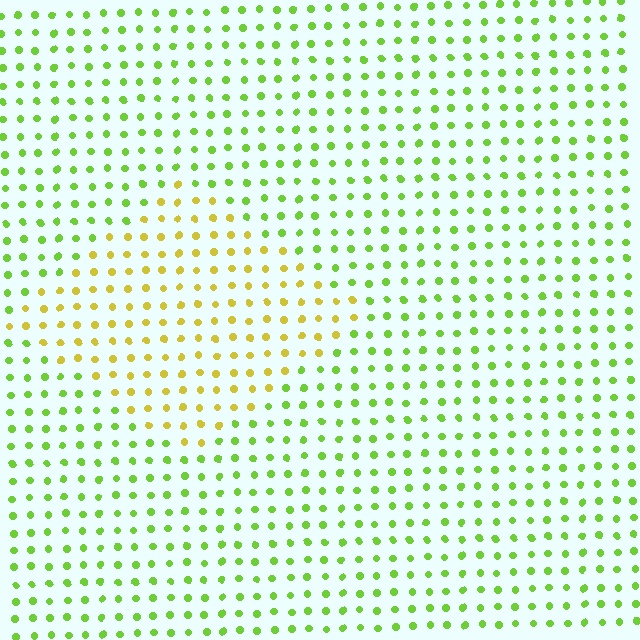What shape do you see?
I see a diamond.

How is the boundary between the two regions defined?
The boundary is defined purely by a slight shift in hue (about 43 degrees). Spacing, size, and orientation are identical on both sides.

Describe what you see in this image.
The image is filled with small lime elements in a uniform arrangement. A diamond-shaped region is visible where the elements are tinted to a slightly different hue, forming a subtle color boundary.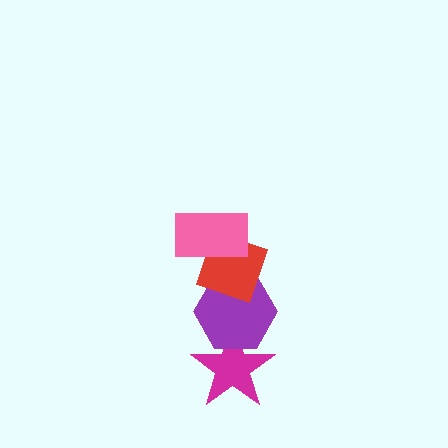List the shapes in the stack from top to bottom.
From top to bottom: the pink rectangle, the red diamond, the purple hexagon, the magenta star.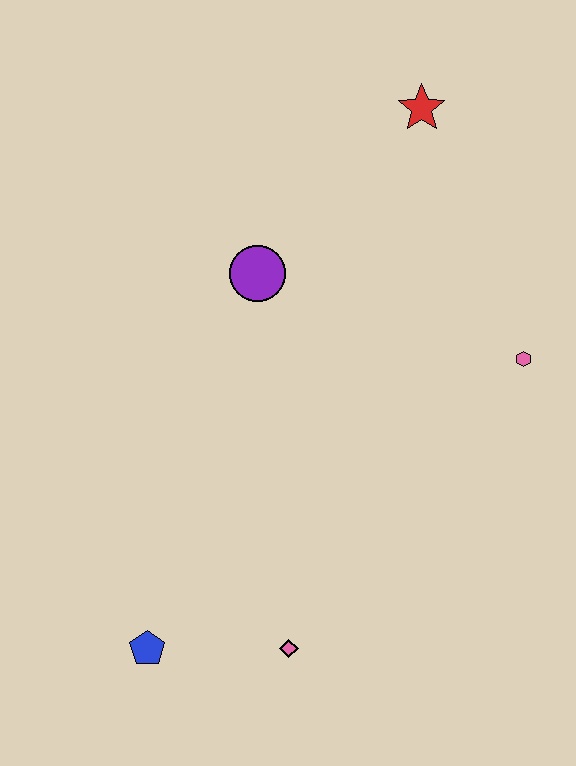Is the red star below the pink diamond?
No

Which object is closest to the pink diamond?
The blue pentagon is closest to the pink diamond.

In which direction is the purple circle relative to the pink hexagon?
The purple circle is to the left of the pink hexagon.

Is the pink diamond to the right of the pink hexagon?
No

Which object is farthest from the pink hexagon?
The blue pentagon is farthest from the pink hexagon.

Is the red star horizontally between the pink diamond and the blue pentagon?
No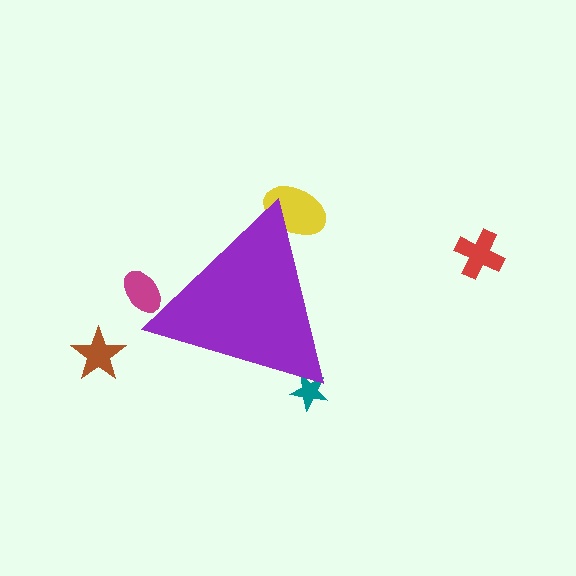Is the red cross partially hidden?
No, the red cross is fully visible.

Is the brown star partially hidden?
No, the brown star is fully visible.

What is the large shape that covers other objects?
A purple triangle.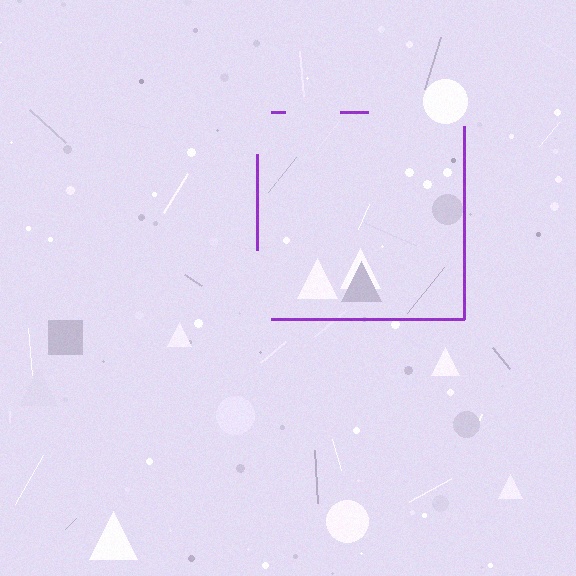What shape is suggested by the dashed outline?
The dashed outline suggests a square.